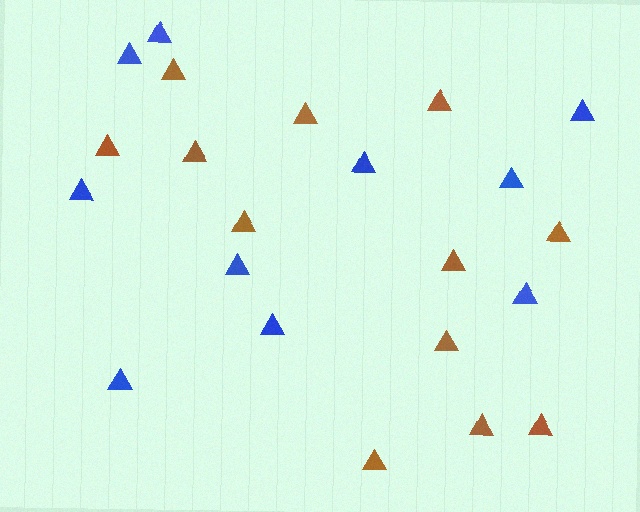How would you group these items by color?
There are 2 groups: one group of brown triangles (12) and one group of blue triangles (10).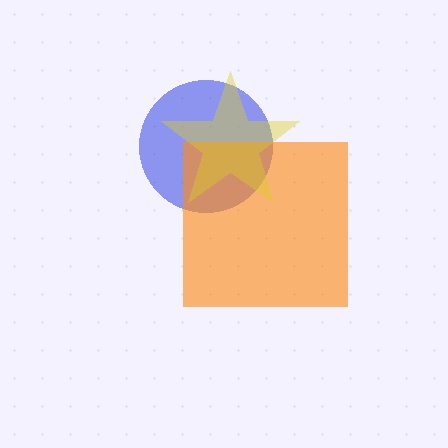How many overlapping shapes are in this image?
There are 3 overlapping shapes in the image.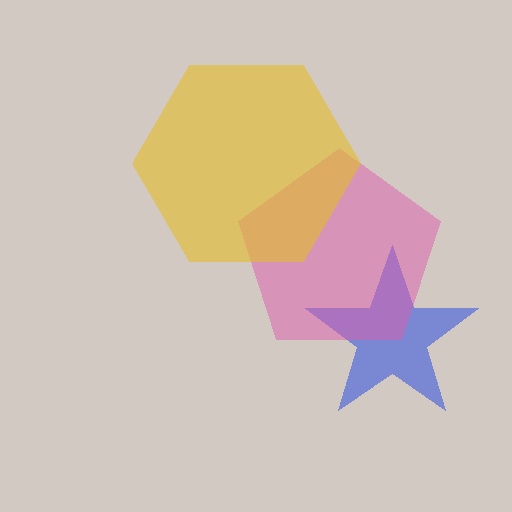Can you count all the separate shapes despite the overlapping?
Yes, there are 3 separate shapes.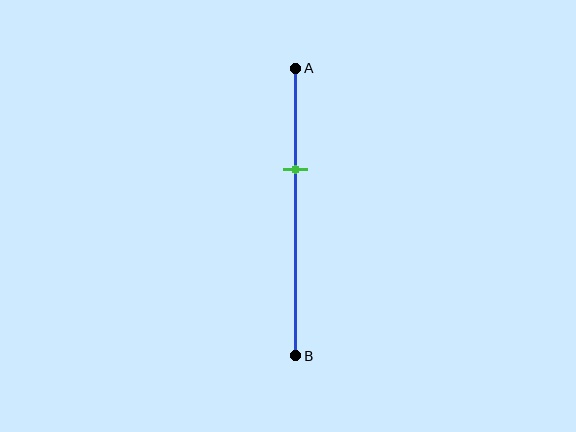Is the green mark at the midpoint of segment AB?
No, the mark is at about 35% from A, not at the 50% midpoint.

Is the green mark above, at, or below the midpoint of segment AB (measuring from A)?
The green mark is above the midpoint of segment AB.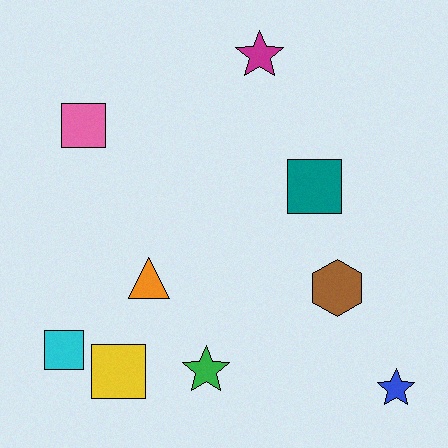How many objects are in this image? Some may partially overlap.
There are 9 objects.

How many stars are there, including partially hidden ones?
There are 3 stars.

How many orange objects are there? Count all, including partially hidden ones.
There is 1 orange object.